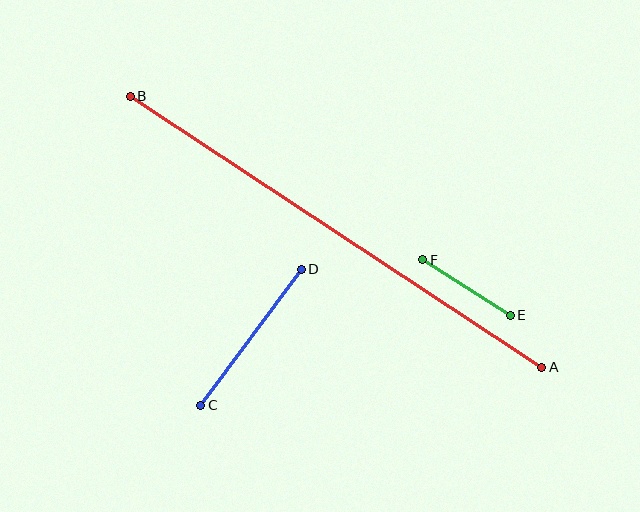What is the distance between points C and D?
The distance is approximately 170 pixels.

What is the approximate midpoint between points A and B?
The midpoint is at approximately (336, 232) pixels.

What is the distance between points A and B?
The distance is approximately 492 pixels.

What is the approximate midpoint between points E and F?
The midpoint is at approximately (466, 288) pixels.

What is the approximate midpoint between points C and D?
The midpoint is at approximately (251, 337) pixels.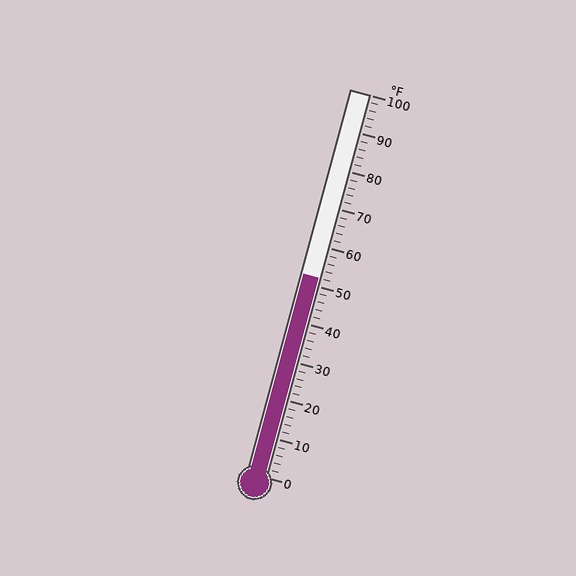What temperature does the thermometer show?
The thermometer shows approximately 52°F.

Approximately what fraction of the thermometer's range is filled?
The thermometer is filled to approximately 50% of its range.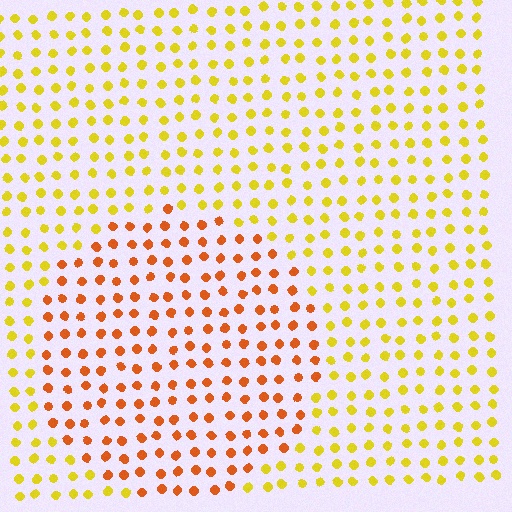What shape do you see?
I see a circle.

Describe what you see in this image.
The image is filled with small yellow elements in a uniform arrangement. A circle-shaped region is visible where the elements are tinted to a slightly different hue, forming a subtle color boundary.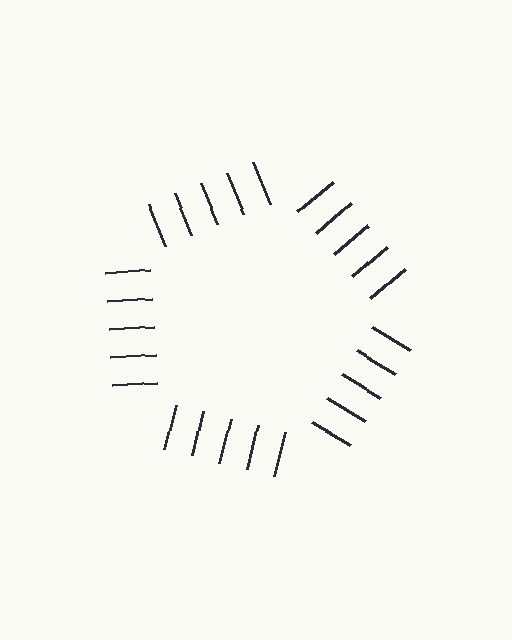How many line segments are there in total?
25 — 5 along each of the 5 edges.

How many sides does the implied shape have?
5 sides — the line-ends trace a pentagon.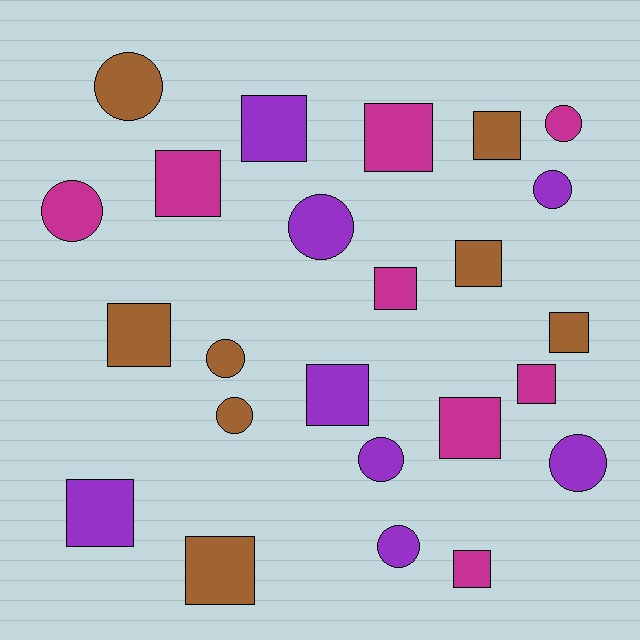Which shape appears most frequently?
Square, with 14 objects.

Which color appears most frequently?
Magenta, with 8 objects.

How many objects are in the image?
There are 24 objects.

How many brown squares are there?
There are 5 brown squares.